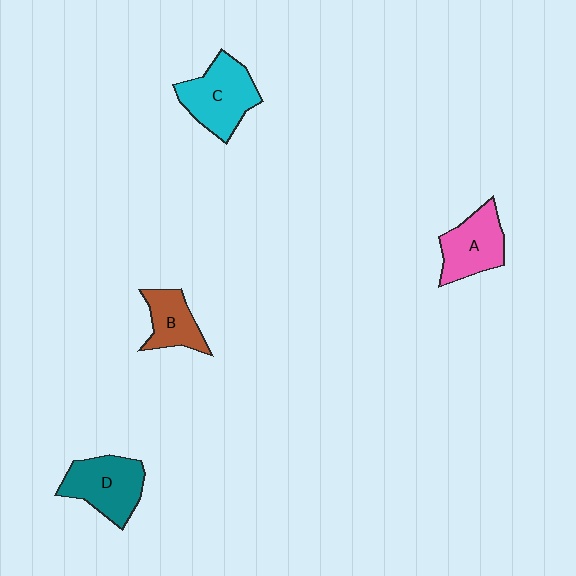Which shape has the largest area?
Shape C (cyan).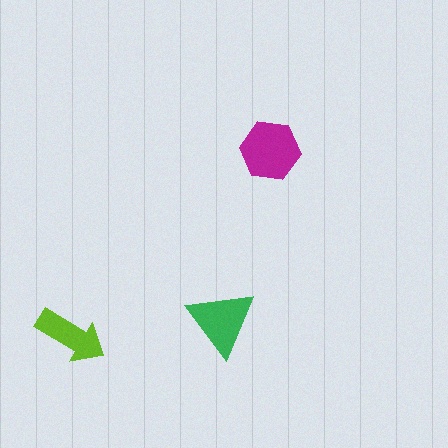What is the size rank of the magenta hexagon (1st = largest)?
1st.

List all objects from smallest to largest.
The lime arrow, the green triangle, the magenta hexagon.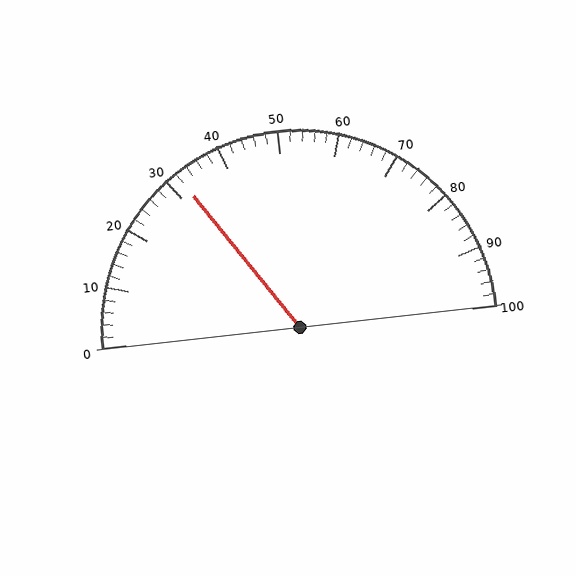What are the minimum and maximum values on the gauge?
The gauge ranges from 0 to 100.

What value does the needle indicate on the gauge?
The needle indicates approximately 32.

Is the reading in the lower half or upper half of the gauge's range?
The reading is in the lower half of the range (0 to 100).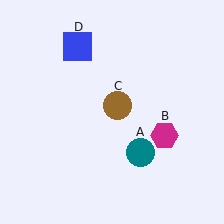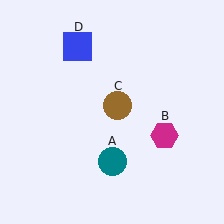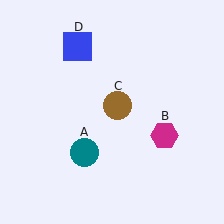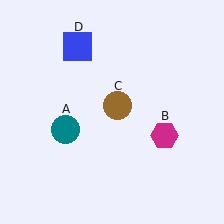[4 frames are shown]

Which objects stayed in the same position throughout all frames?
Magenta hexagon (object B) and brown circle (object C) and blue square (object D) remained stationary.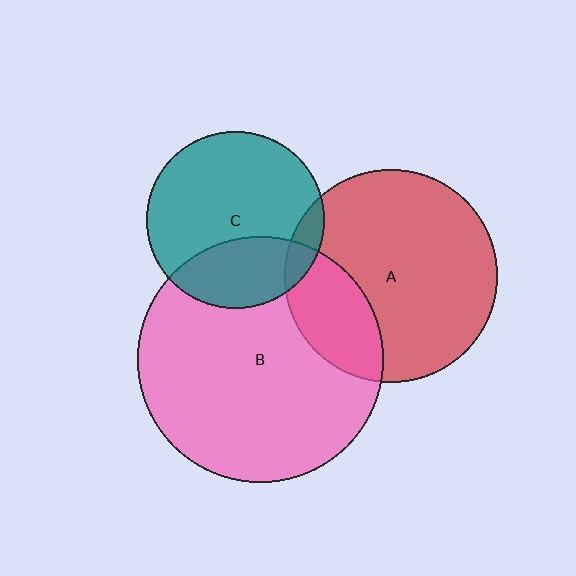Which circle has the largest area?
Circle B (pink).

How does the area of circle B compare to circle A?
Approximately 1.3 times.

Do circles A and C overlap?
Yes.